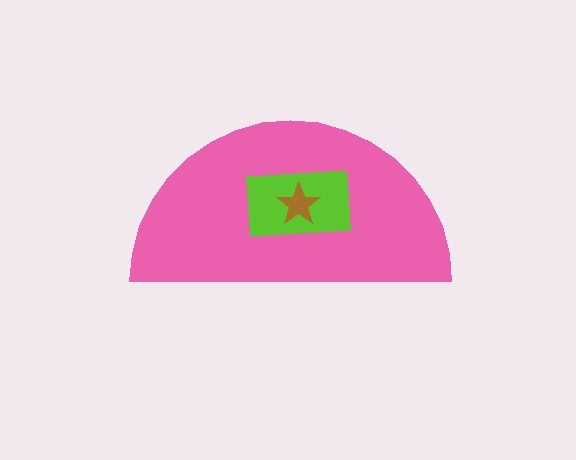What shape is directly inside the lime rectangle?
The brown star.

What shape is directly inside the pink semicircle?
The lime rectangle.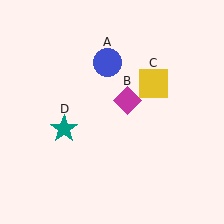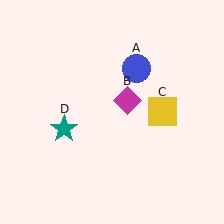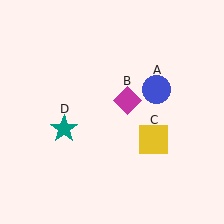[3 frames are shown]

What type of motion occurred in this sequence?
The blue circle (object A), yellow square (object C) rotated clockwise around the center of the scene.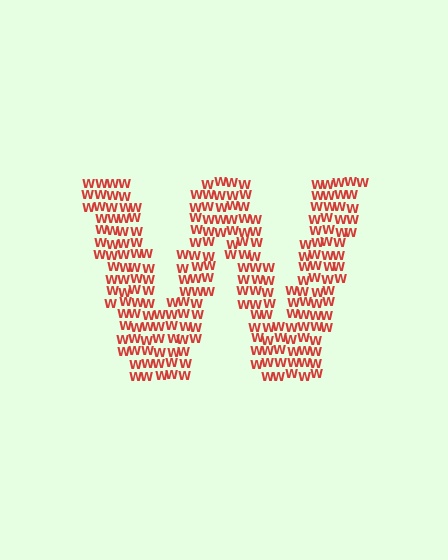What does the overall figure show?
The overall figure shows the letter W.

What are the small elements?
The small elements are letter W's.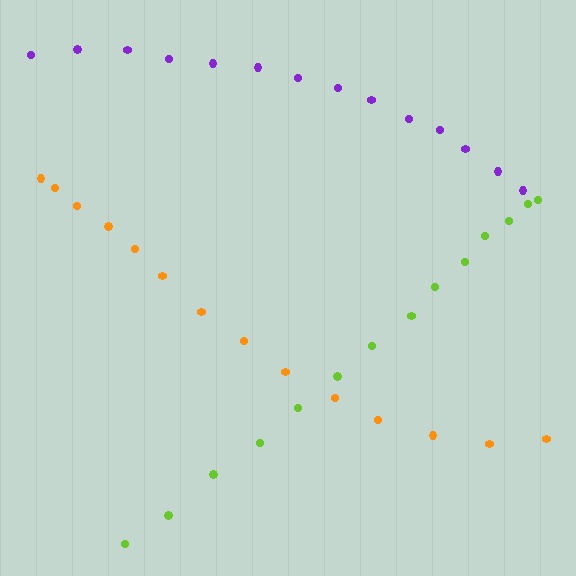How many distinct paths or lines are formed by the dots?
There are 3 distinct paths.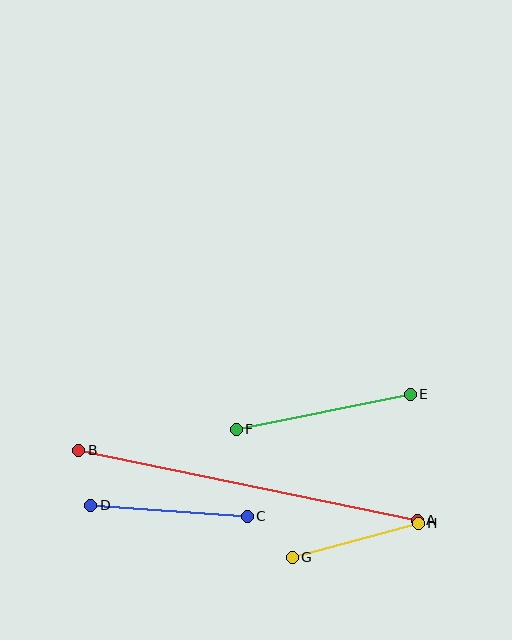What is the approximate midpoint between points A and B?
The midpoint is at approximately (248, 485) pixels.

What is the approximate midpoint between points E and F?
The midpoint is at approximately (323, 412) pixels.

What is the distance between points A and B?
The distance is approximately 346 pixels.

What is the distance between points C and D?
The distance is approximately 157 pixels.